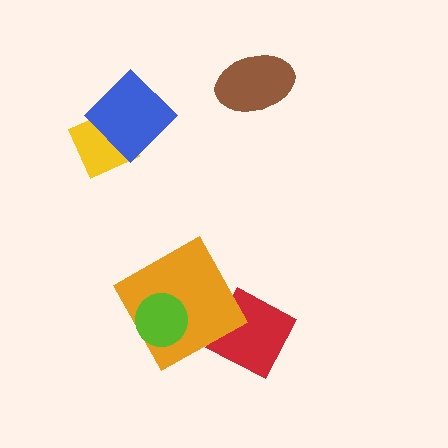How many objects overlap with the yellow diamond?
1 object overlaps with the yellow diamond.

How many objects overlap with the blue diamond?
1 object overlaps with the blue diamond.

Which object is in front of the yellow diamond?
The blue diamond is in front of the yellow diamond.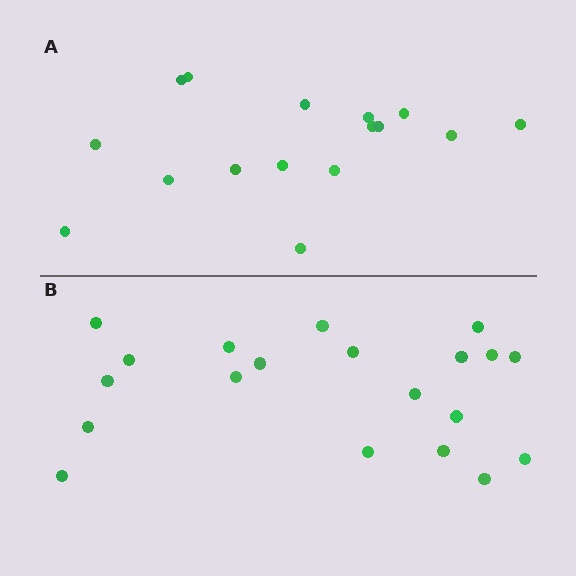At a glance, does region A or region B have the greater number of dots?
Region B (the bottom region) has more dots.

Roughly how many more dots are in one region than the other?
Region B has about 4 more dots than region A.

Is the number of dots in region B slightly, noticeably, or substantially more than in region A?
Region B has noticeably more, but not dramatically so. The ratio is roughly 1.2 to 1.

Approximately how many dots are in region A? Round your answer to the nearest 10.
About 20 dots. (The exact count is 16, which rounds to 20.)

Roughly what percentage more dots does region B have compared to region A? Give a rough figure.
About 25% more.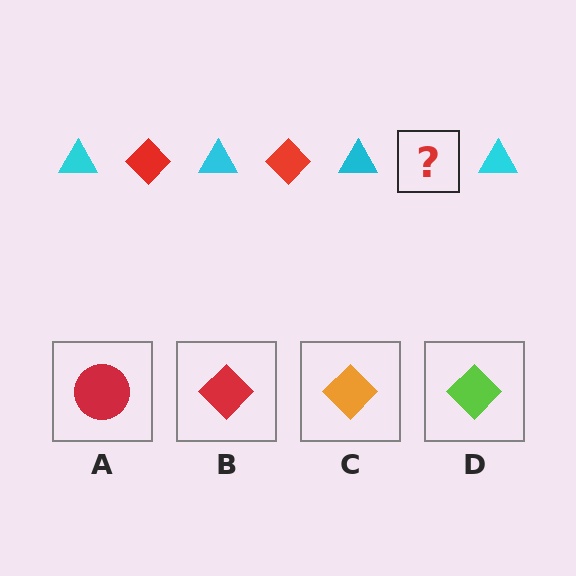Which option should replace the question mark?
Option B.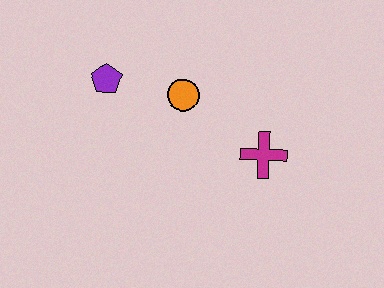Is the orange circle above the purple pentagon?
No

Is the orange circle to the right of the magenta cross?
No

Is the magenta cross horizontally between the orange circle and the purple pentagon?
No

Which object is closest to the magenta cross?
The orange circle is closest to the magenta cross.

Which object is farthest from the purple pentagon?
The magenta cross is farthest from the purple pentagon.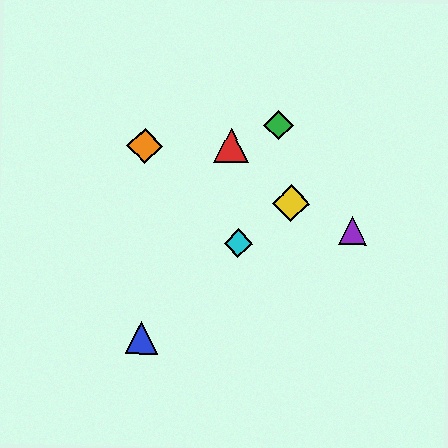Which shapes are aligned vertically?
The blue triangle, the orange diamond are aligned vertically.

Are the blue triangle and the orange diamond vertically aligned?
Yes, both are at x≈142.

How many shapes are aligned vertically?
2 shapes (the blue triangle, the orange diamond) are aligned vertically.